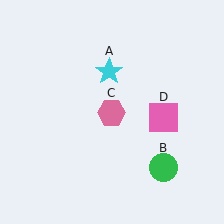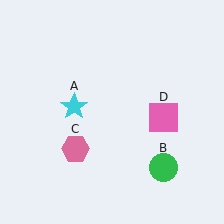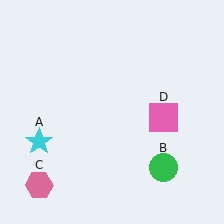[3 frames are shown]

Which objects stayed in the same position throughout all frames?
Green circle (object B) and pink square (object D) remained stationary.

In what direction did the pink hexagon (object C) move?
The pink hexagon (object C) moved down and to the left.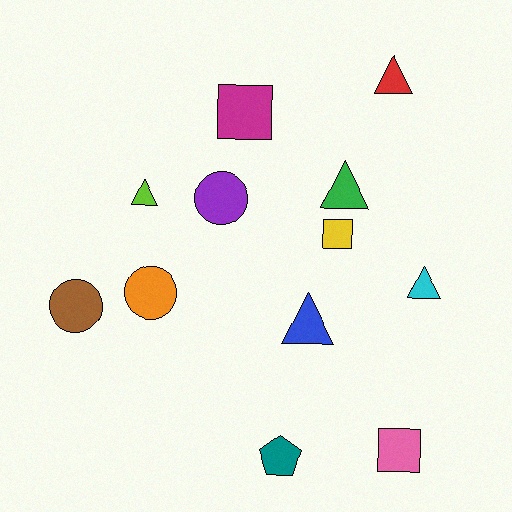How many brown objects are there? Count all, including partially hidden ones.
There is 1 brown object.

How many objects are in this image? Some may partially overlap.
There are 12 objects.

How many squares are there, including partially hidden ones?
There are 3 squares.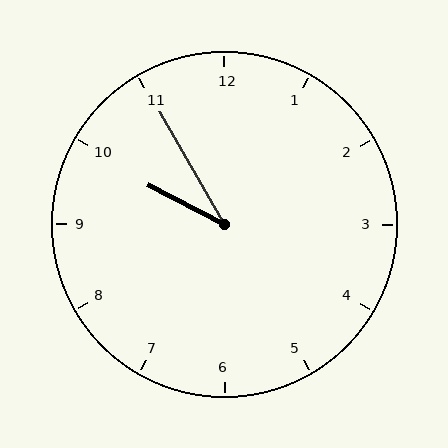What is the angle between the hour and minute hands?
Approximately 32 degrees.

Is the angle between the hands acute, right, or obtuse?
It is acute.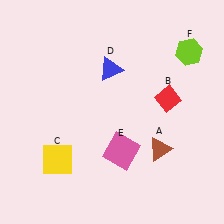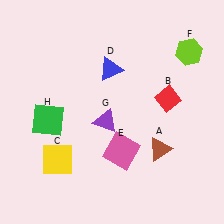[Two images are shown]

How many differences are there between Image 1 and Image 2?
There are 2 differences between the two images.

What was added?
A purple triangle (G), a green square (H) were added in Image 2.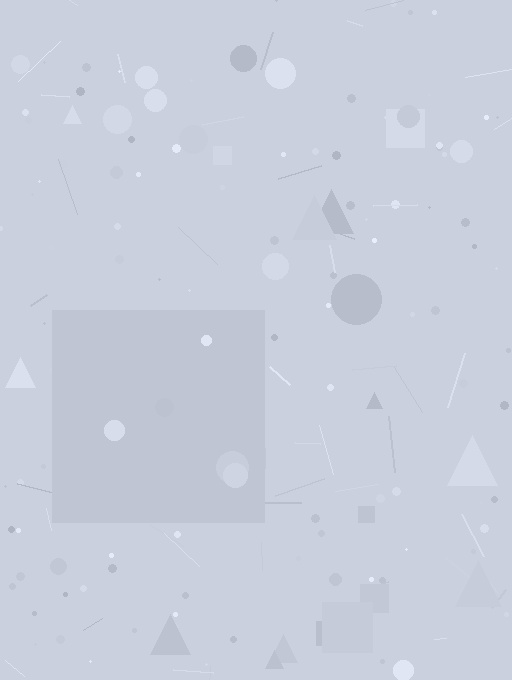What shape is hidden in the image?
A square is hidden in the image.